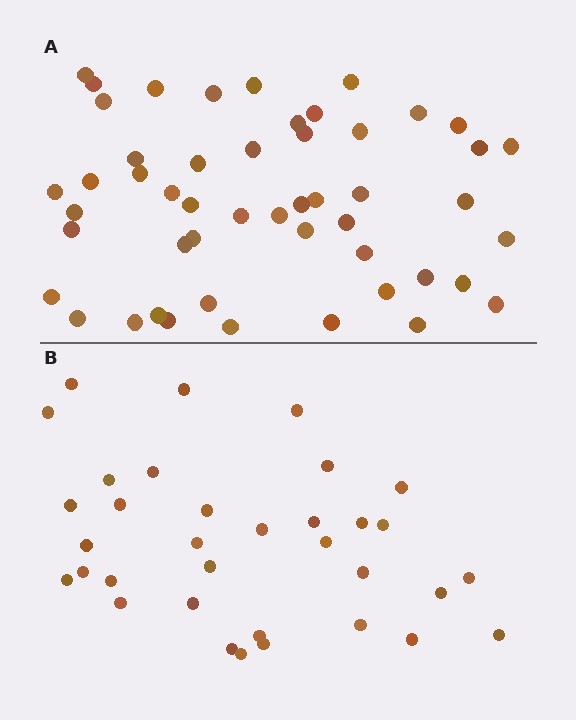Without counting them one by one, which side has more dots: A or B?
Region A (the top region) has more dots.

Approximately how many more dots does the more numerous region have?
Region A has approximately 15 more dots than region B.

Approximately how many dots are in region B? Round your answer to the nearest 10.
About 30 dots. (The exact count is 34, which rounds to 30.)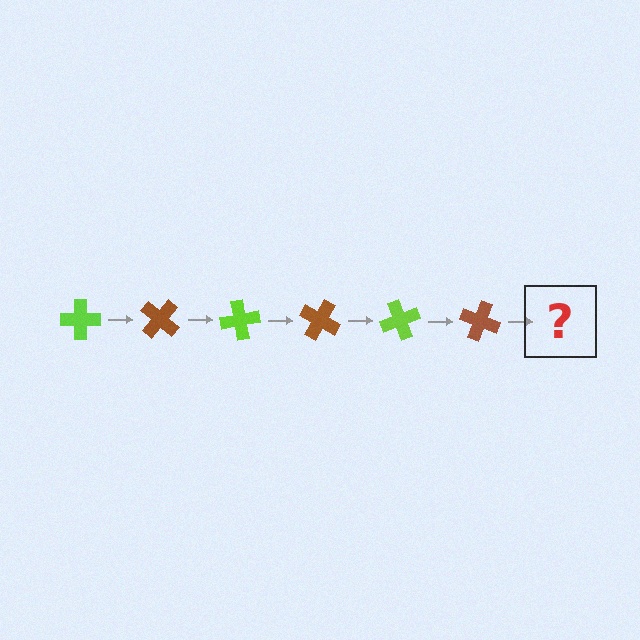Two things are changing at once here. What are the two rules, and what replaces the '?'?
The two rules are that it rotates 40 degrees each step and the color cycles through lime and brown. The '?' should be a lime cross, rotated 240 degrees from the start.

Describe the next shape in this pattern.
It should be a lime cross, rotated 240 degrees from the start.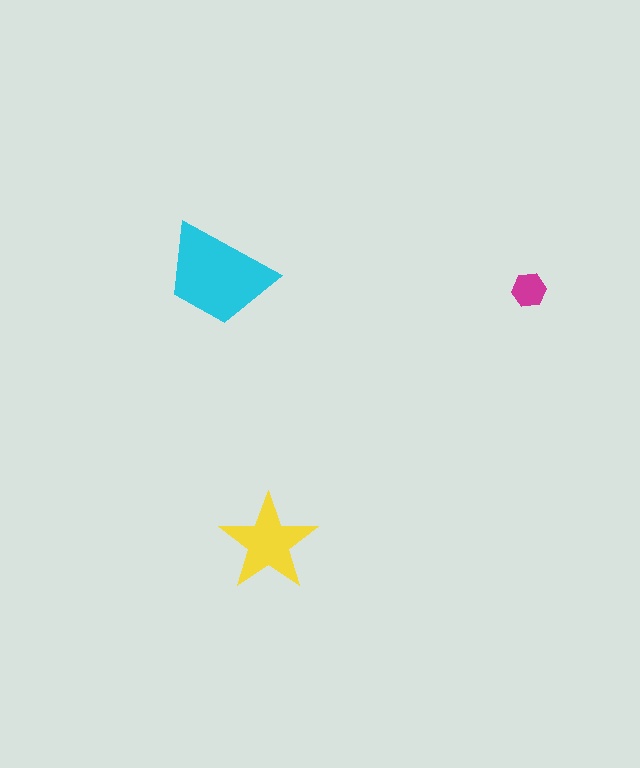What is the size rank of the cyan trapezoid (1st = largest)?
1st.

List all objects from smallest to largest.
The magenta hexagon, the yellow star, the cyan trapezoid.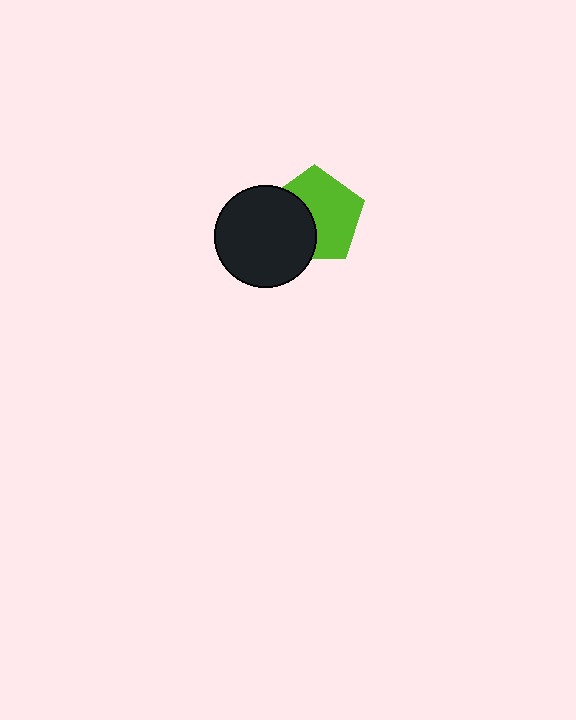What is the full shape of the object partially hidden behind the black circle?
The partially hidden object is a lime pentagon.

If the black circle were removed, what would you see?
You would see the complete lime pentagon.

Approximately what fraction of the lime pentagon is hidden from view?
Roughly 39% of the lime pentagon is hidden behind the black circle.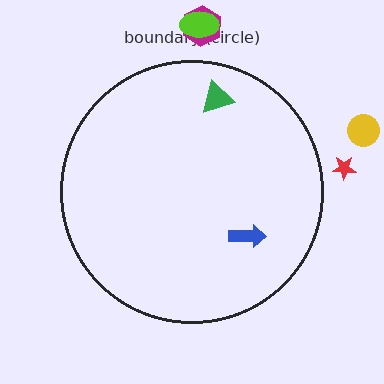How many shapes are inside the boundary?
2 inside, 4 outside.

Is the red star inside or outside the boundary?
Outside.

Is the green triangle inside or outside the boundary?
Inside.